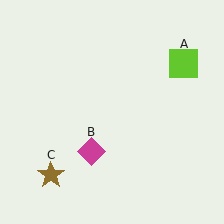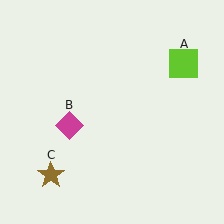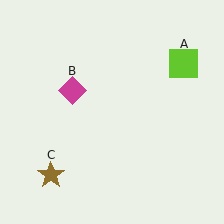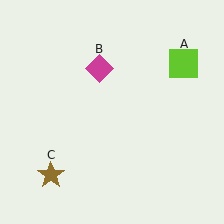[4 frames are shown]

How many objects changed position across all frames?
1 object changed position: magenta diamond (object B).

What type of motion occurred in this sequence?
The magenta diamond (object B) rotated clockwise around the center of the scene.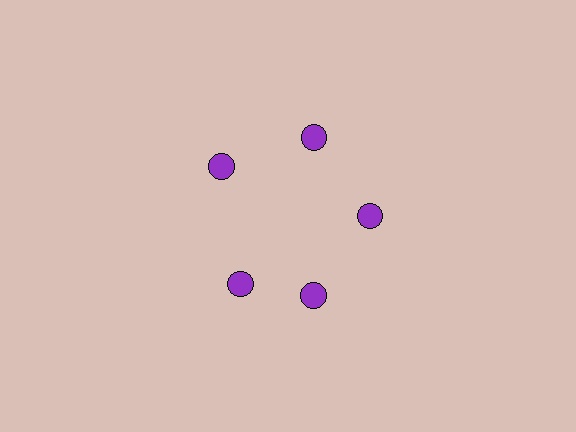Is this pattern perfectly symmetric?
No. The 5 purple circles are arranged in a ring, but one element near the 8 o'clock position is rotated out of alignment along the ring, breaking the 5-fold rotational symmetry.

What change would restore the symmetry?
The symmetry would be restored by rotating it back into even spacing with its neighbors so that all 5 circles sit at equal angles and equal distance from the center.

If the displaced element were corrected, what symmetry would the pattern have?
It would have 5-fold rotational symmetry — the pattern would map onto itself every 72 degrees.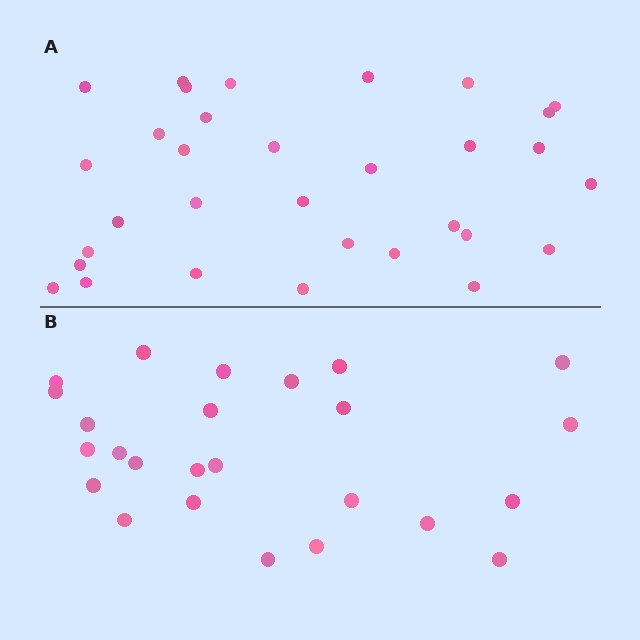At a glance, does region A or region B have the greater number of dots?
Region A (the top region) has more dots.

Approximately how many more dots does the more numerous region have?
Region A has roughly 8 or so more dots than region B.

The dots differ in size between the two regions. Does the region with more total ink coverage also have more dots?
No. Region B has more total ink coverage because its dots are larger, but region A actually contains more individual dots. Total area can be misleading — the number of items is what matters here.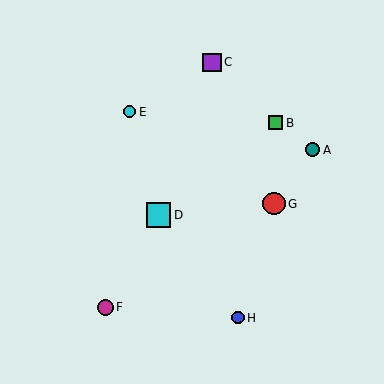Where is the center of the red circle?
The center of the red circle is at (274, 204).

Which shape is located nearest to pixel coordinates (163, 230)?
The cyan square (labeled D) at (159, 215) is nearest to that location.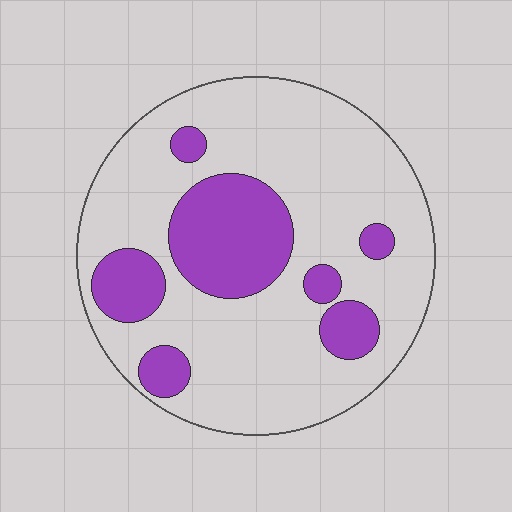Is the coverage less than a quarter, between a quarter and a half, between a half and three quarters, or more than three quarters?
Less than a quarter.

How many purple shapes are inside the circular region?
7.